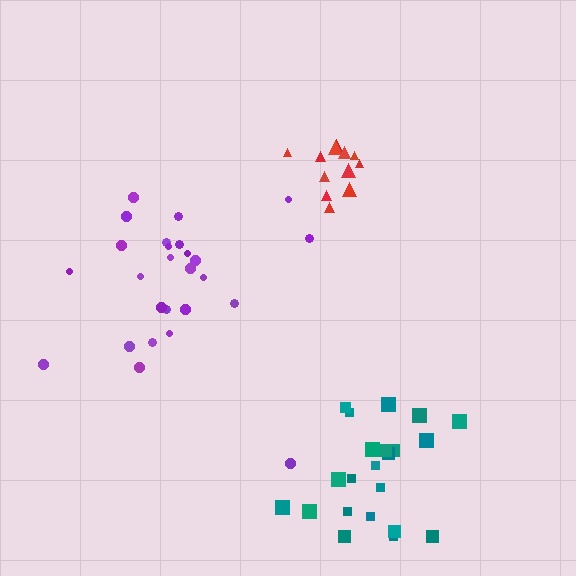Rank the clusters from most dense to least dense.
red, teal, purple.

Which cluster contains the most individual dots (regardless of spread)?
Purple (26).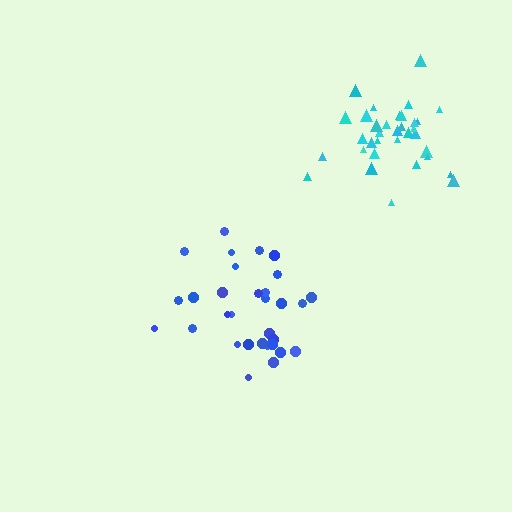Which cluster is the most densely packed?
Cyan.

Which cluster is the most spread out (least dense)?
Blue.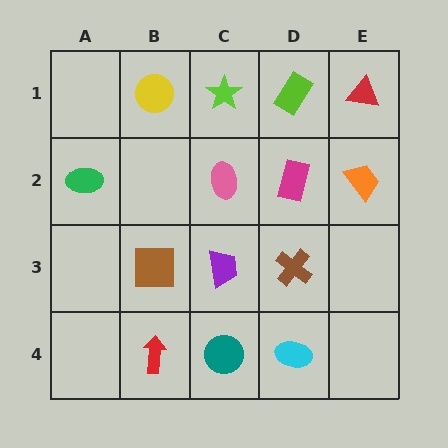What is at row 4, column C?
A teal circle.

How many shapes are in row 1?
4 shapes.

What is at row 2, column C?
A pink ellipse.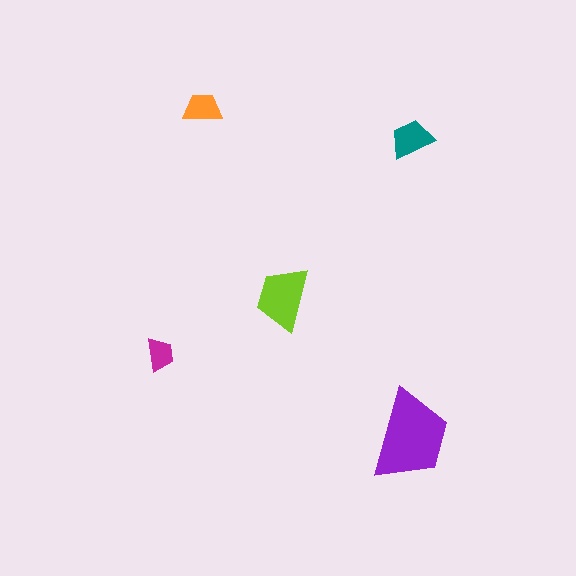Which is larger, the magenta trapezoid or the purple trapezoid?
The purple one.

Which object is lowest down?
The purple trapezoid is bottommost.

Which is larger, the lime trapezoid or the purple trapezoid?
The purple one.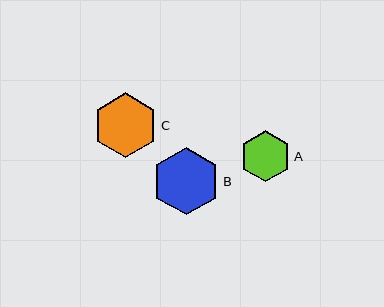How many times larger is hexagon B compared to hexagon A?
Hexagon B is approximately 1.3 times the size of hexagon A.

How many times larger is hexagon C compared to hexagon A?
Hexagon C is approximately 1.3 times the size of hexagon A.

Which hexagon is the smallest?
Hexagon A is the smallest with a size of approximately 51 pixels.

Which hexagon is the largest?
Hexagon B is the largest with a size of approximately 68 pixels.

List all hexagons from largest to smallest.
From largest to smallest: B, C, A.